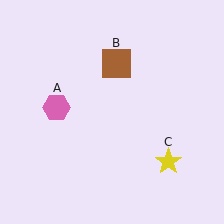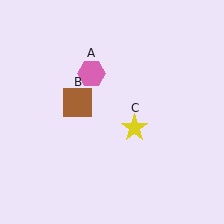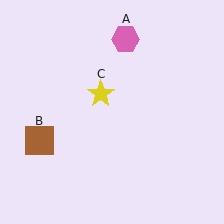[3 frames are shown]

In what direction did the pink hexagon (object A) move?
The pink hexagon (object A) moved up and to the right.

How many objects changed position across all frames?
3 objects changed position: pink hexagon (object A), brown square (object B), yellow star (object C).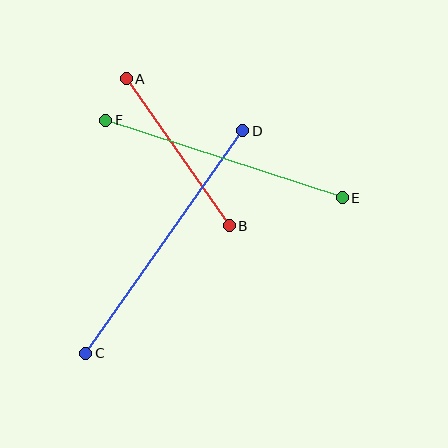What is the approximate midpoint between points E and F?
The midpoint is at approximately (224, 159) pixels.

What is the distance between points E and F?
The distance is approximately 249 pixels.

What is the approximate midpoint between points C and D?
The midpoint is at approximately (164, 242) pixels.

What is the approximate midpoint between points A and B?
The midpoint is at approximately (178, 152) pixels.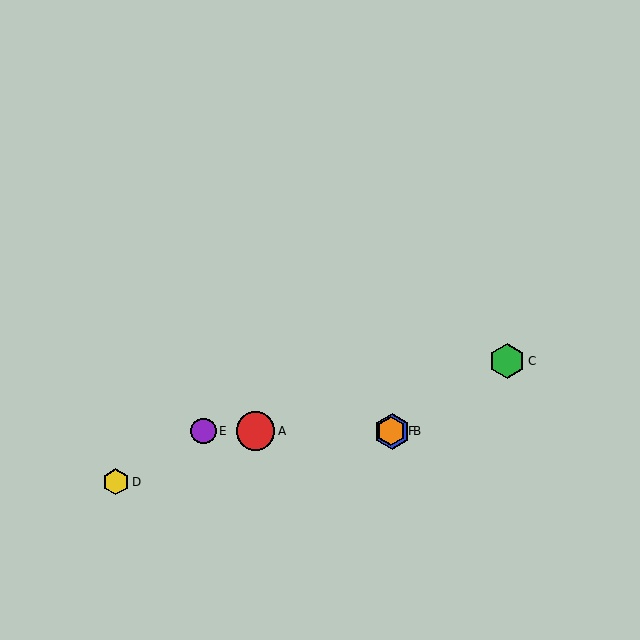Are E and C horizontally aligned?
No, E is at y≈431 and C is at y≈361.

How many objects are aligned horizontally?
4 objects (A, B, E, F) are aligned horizontally.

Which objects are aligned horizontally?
Objects A, B, E, F are aligned horizontally.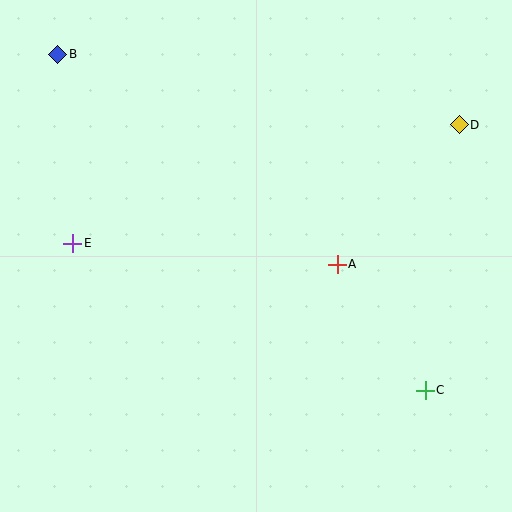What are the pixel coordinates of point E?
Point E is at (73, 243).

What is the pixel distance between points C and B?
The distance between C and B is 498 pixels.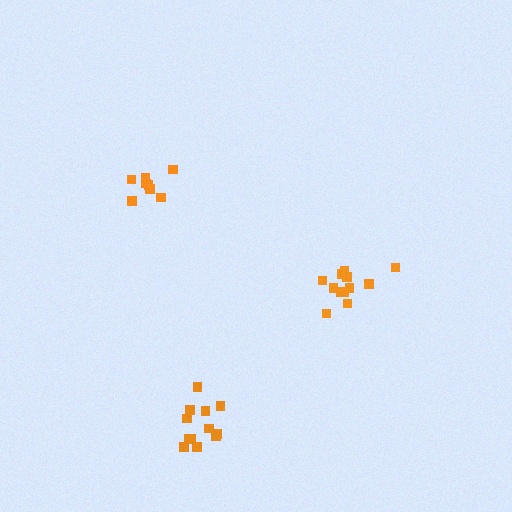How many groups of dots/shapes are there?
There are 3 groups.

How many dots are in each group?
Group 1: 8 dots, Group 2: 12 dots, Group 3: 12 dots (32 total).